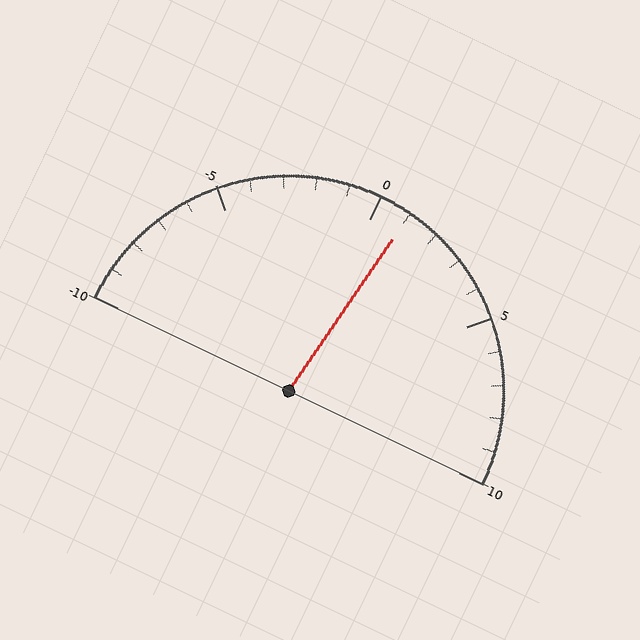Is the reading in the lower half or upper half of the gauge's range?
The reading is in the upper half of the range (-10 to 10).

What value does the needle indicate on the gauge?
The needle indicates approximately 1.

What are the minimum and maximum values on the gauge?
The gauge ranges from -10 to 10.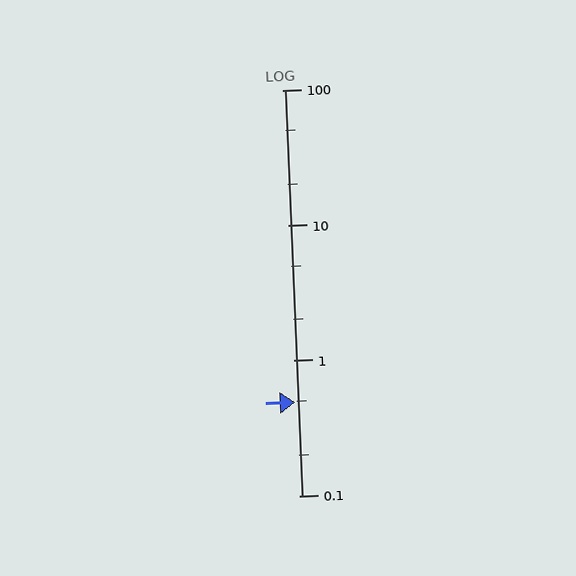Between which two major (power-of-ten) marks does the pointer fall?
The pointer is between 0.1 and 1.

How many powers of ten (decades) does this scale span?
The scale spans 3 decades, from 0.1 to 100.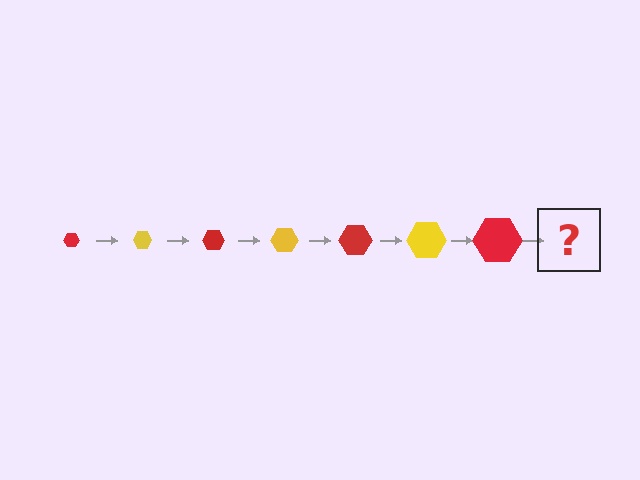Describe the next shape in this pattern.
It should be a yellow hexagon, larger than the previous one.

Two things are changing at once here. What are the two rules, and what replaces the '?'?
The two rules are that the hexagon grows larger each step and the color cycles through red and yellow. The '?' should be a yellow hexagon, larger than the previous one.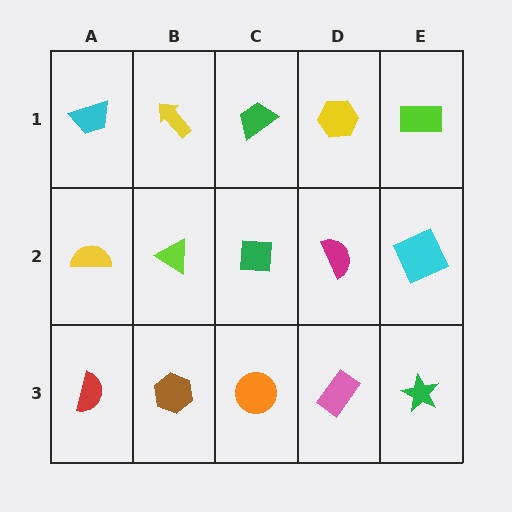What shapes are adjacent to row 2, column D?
A yellow hexagon (row 1, column D), a pink rectangle (row 3, column D), a green square (row 2, column C), a cyan square (row 2, column E).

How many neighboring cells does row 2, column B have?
4.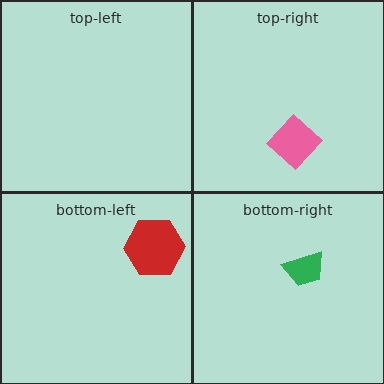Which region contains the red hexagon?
The bottom-left region.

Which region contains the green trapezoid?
The bottom-right region.